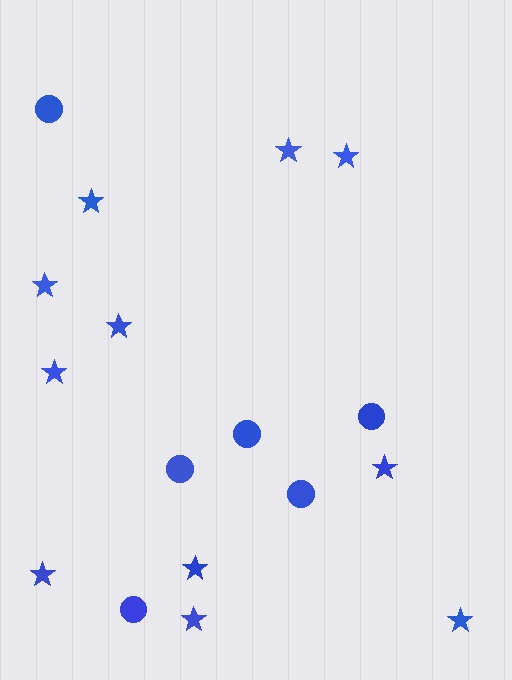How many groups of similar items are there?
There are 2 groups: one group of stars (11) and one group of circles (6).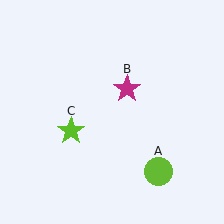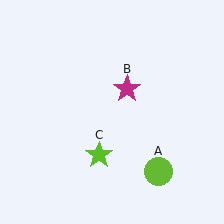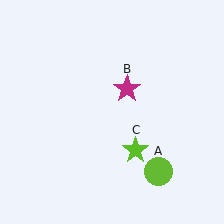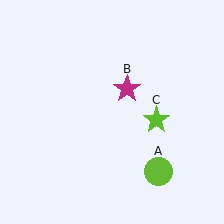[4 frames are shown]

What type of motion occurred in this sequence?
The lime star (object C) rotated counterclockwise around the center of the scene.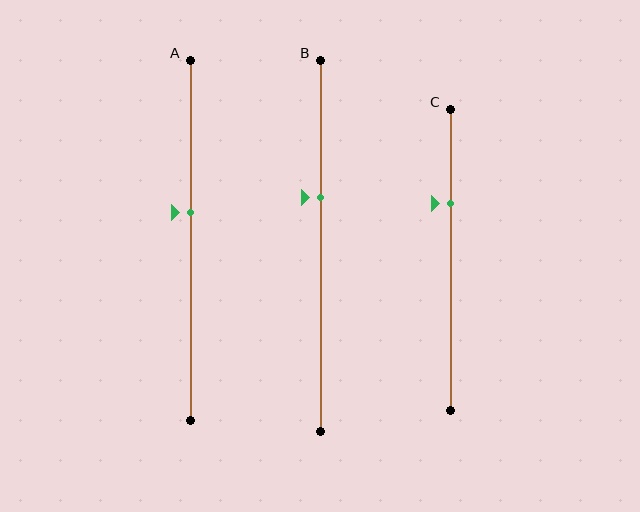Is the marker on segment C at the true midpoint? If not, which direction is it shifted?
No, the marker on segment C is shifted upward by about 19% of the segment length.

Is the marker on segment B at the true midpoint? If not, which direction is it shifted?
No, the marker on segment B is shifted upward by about 13% of the segment length.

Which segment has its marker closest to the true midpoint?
Segment A has its marker closest to the true midpoint.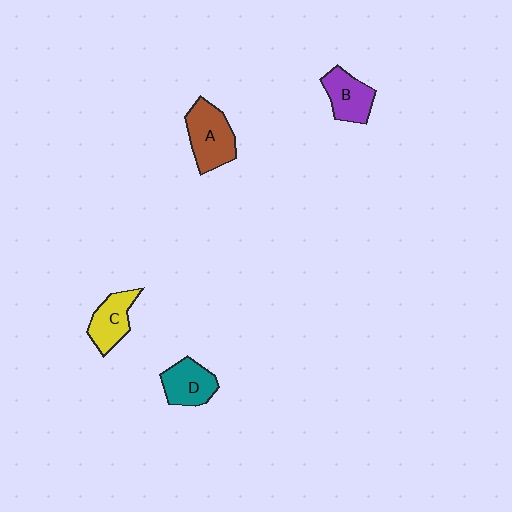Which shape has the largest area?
Shape A (brown).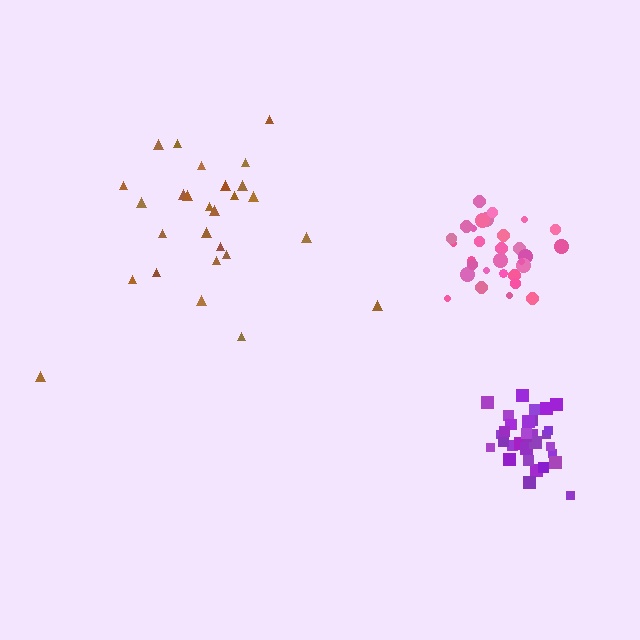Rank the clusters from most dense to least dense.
purple, pink, brown.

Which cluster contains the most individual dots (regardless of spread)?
Purple (32).